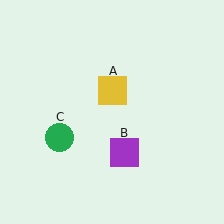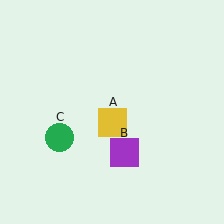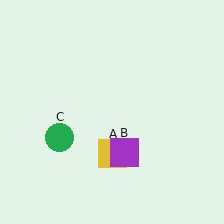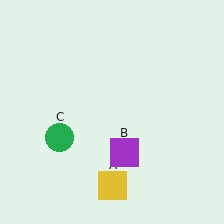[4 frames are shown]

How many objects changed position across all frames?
1 object changed position: yellow square (object A).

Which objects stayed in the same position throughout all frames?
Purple square (object B) and green circle (object C) remained stationary.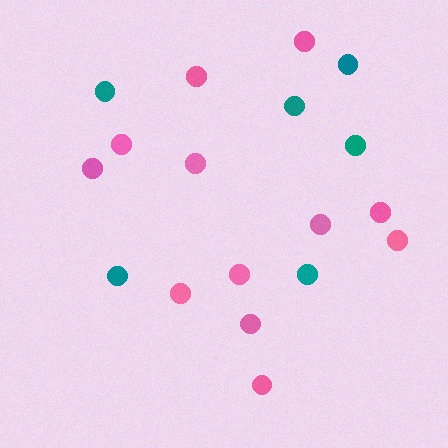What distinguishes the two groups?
There are 2 groups: one group of pink circles (12) and one group of teal circles (6).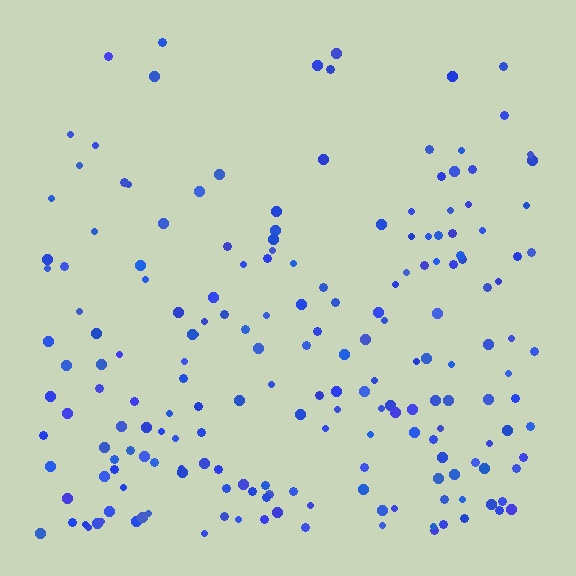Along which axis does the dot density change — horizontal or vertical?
Vertical.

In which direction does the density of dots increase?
From top to bottom, with the bottom side densest.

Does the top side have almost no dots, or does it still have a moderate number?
Still a moderate number, just noticeably fewer than the bottom.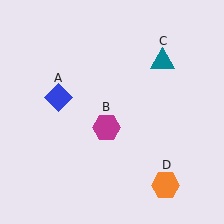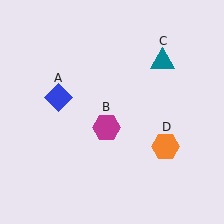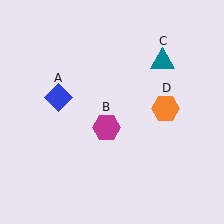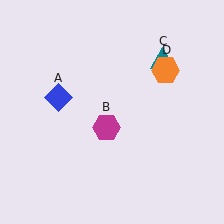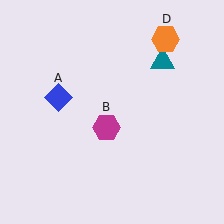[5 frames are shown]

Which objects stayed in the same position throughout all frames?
Blue diamond (object A) and magenta hexagon (object B) and teal triangle (object C) remained stationary.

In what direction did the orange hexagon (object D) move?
The orange hexagon (object D) moved up.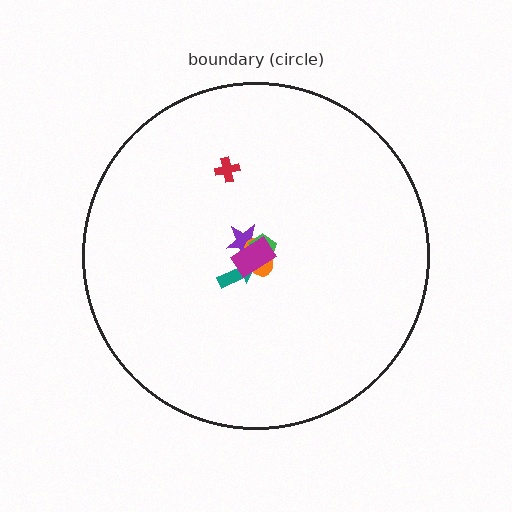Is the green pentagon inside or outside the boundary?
Inside.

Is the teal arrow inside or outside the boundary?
Inside.